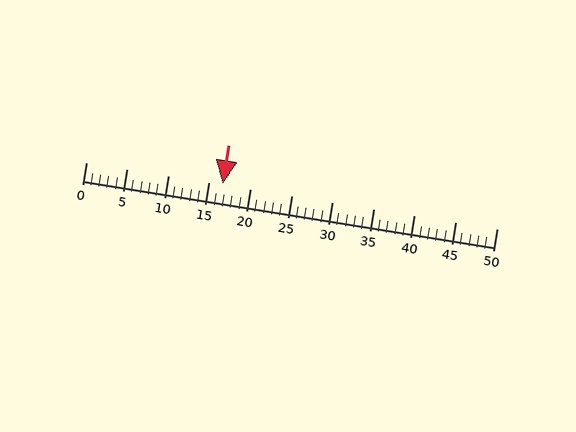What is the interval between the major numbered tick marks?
The major tick marks are spaced 5 units apart.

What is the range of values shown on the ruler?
The ruler shows values from 0 to 50.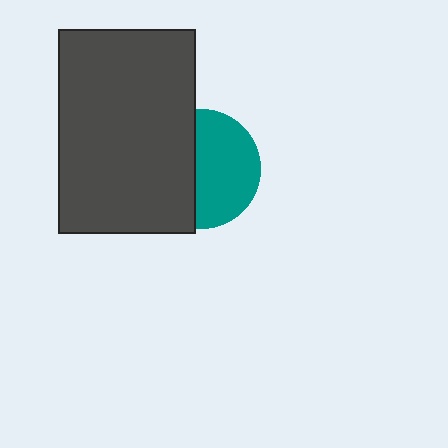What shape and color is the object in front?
The object in front is a dark gray rectangle.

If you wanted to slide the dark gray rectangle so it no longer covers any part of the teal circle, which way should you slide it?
Slide it left — that is the most direct way to separate the two shapes.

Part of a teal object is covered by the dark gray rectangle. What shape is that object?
It is a circle.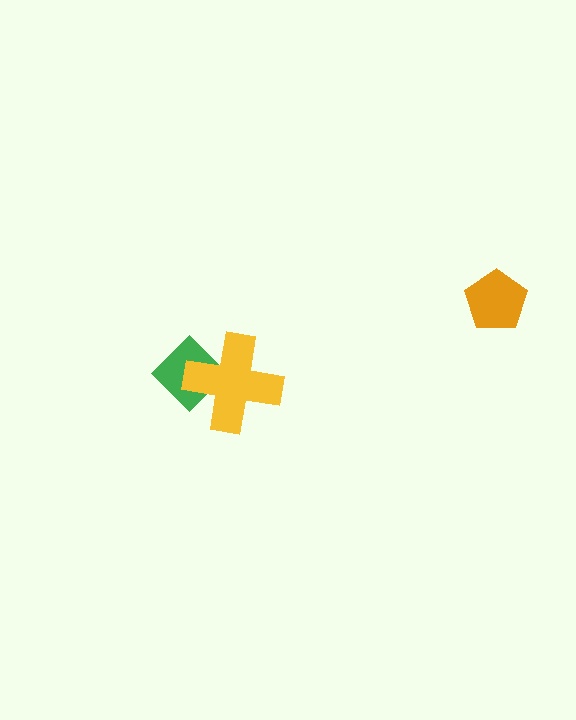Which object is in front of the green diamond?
The yellow cross is in front of the green diamond.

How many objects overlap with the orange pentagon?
0 objects overlap with the orange pentagon.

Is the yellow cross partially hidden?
No, no other shape covers it.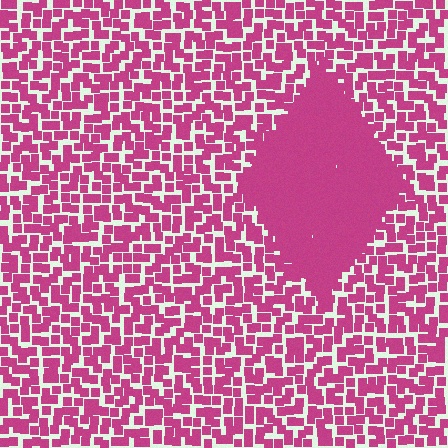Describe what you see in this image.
The image contains small magenta elements arranged at two different densities. A diamond-shaped region is visible where the elements are more densely packed than the surrounding area.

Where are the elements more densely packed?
The elements are more densely packed inside the diamond boundary.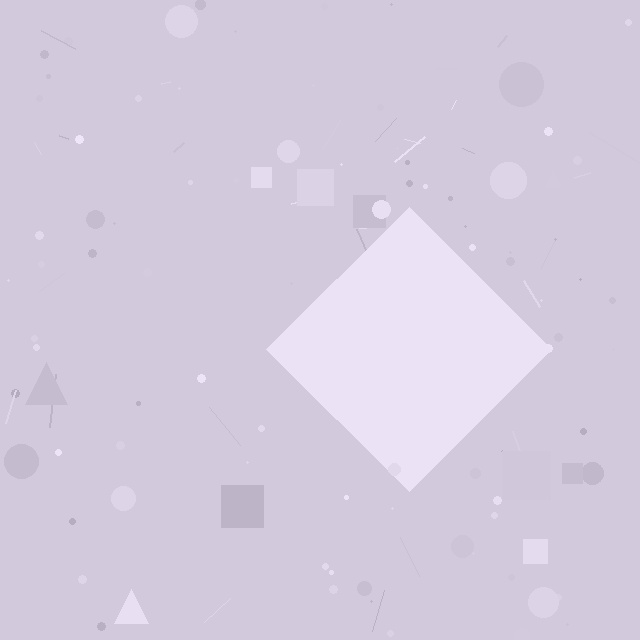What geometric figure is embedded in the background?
A diamond is embedded in the background.